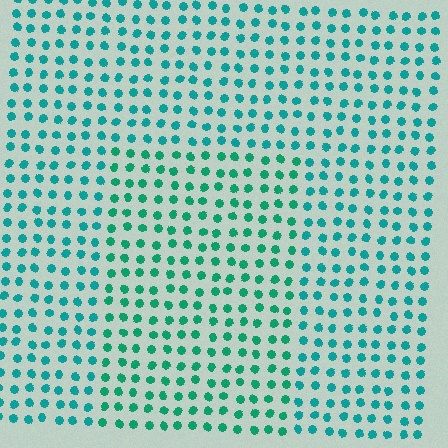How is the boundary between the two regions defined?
The boundary is defined purely by a slight shift in hue (about 20 degrees). Spacing, size, and orientation are identical on both sides.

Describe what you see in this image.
The image is filled with small teal elements in a uniform arrangement. A rectangle-shaped region is visible where the elements are tinted to a slightly different hue, forming a subtle color boundary.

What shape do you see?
I see a rectangle.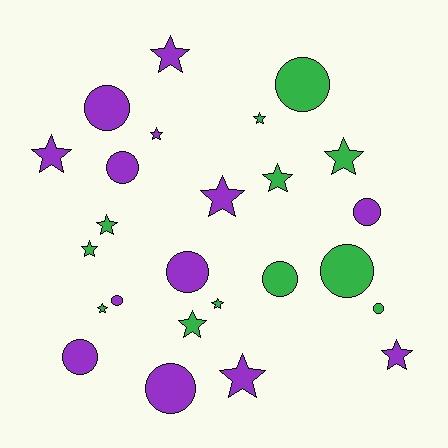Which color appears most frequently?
Purple, with 13 objects.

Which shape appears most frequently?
Star, with 14 objects.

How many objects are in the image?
There are 25 objects.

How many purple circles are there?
There are 7 purple circles.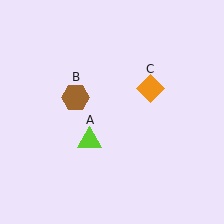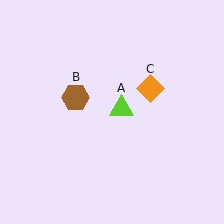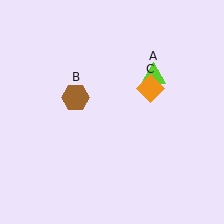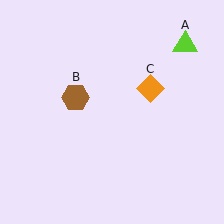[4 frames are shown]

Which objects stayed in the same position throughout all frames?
Brown hexagon (object B) and orange diamond (object C) remained stationary.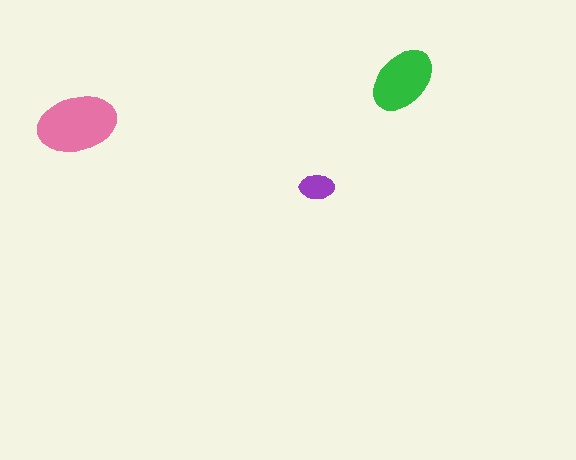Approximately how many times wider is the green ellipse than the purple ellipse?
About 2 times wider.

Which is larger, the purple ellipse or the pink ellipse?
The pink one.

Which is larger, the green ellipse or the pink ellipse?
The pink one.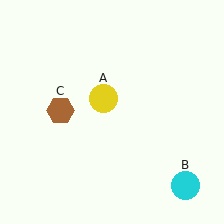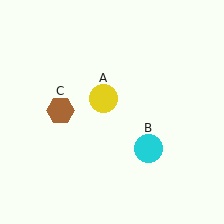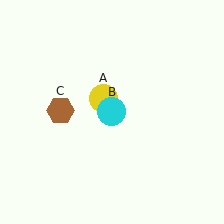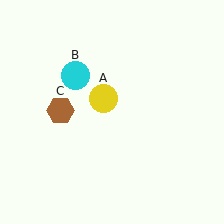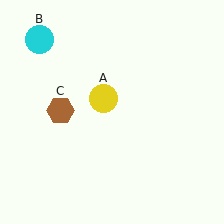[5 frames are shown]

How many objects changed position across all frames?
1 object changed position: cyan circle (object B).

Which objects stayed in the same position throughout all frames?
Yellow circle (object A) and brown hexagon (object C) remained stationary.